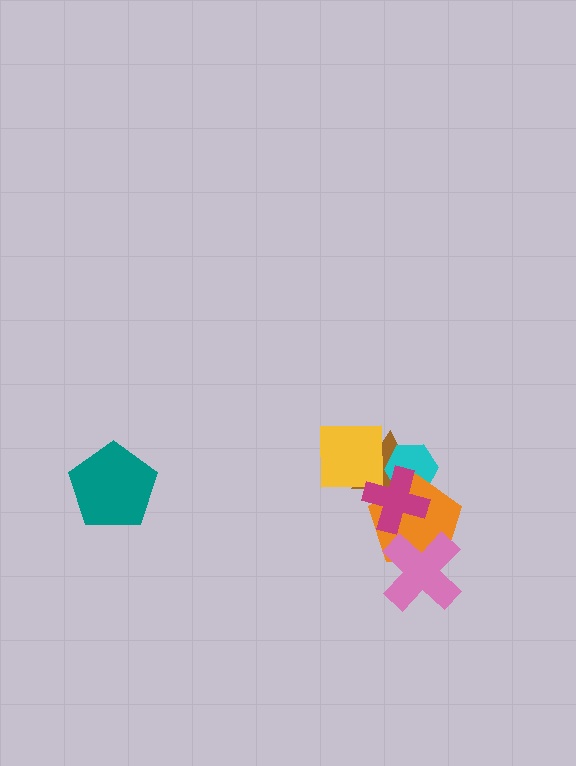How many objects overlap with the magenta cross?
4 objects overlap with the magenta cross.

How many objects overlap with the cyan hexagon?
4 objects overlap with the cyan hexagon.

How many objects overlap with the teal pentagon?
0 objects overlap with the teal pentagon.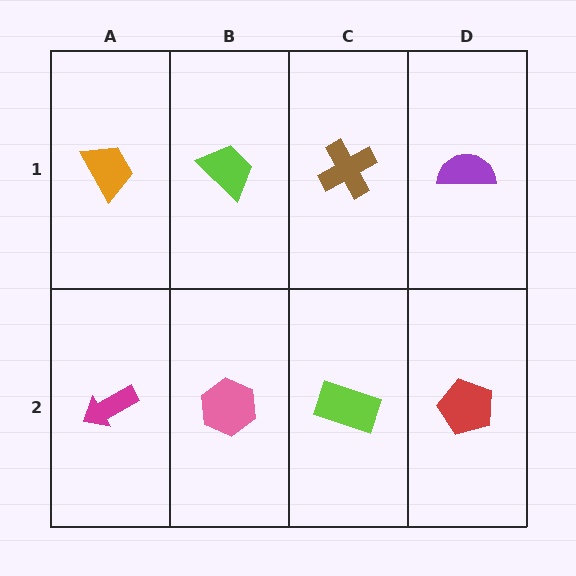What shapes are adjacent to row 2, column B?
A lime trapezoid (row 1, column B), a magenta arrow (row 2, column A), a lime rectangle (row 2, column C).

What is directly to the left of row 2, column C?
A pink hexagon.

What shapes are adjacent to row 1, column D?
A red pentagon (row 2, column D), a brown cross (row 1, column C).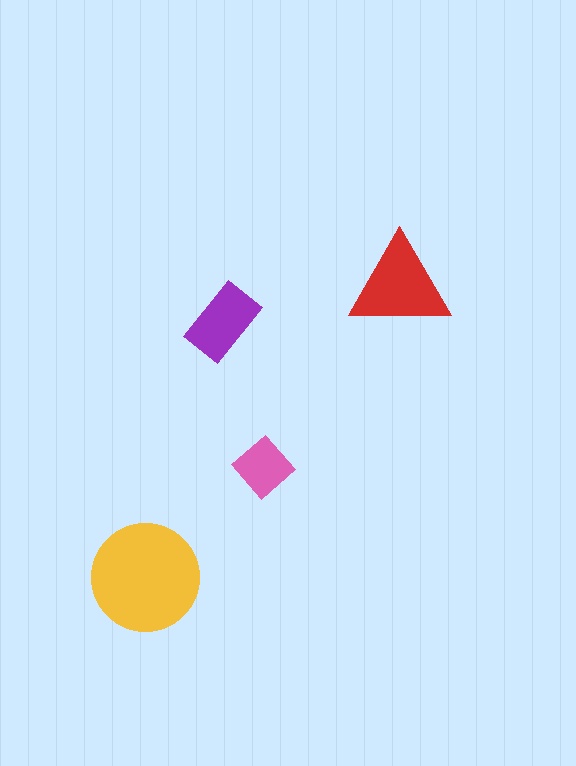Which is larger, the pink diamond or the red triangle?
The red triangle.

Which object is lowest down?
The yellow circle is bottommost.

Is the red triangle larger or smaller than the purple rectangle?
Larger.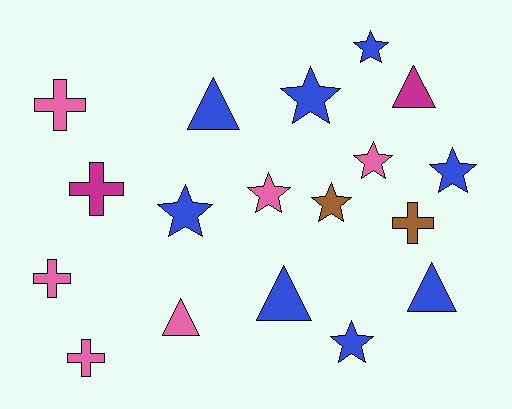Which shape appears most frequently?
Star, with 8 objects.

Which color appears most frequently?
Blue, with 8 objects.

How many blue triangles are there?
There are 3 blue triangles.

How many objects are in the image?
There are 18 objects.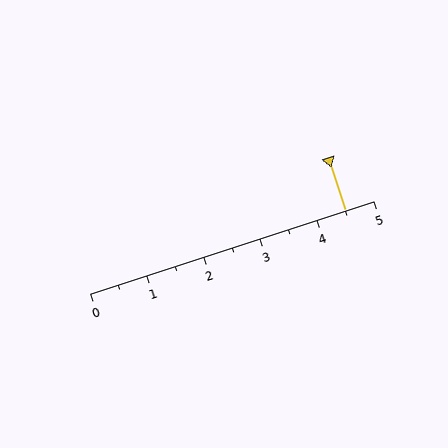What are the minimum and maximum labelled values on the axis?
The axis runs from 0 to 5.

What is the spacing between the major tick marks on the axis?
The major ticks are spaced 1 apart.